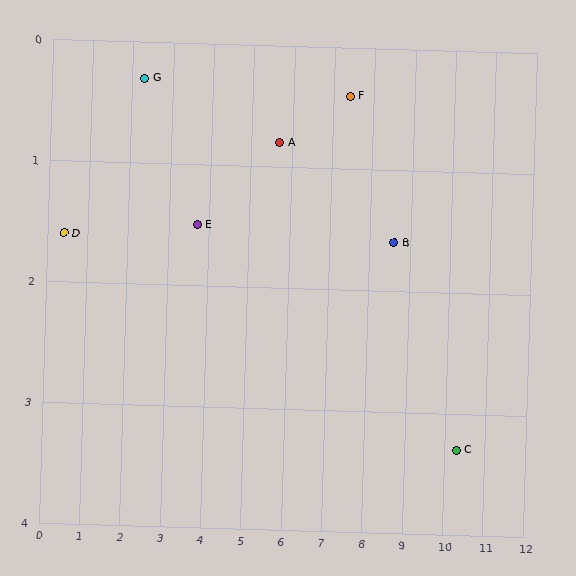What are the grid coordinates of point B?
Point B is at approximately (8.6, 1.6).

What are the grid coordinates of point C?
Point C is at approximately (10.3, 3.3).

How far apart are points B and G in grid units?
Points B and G are about 6.4 grid units apart.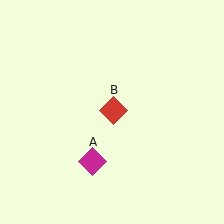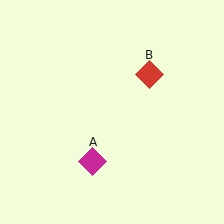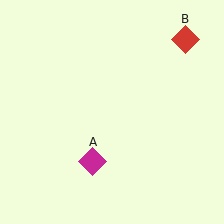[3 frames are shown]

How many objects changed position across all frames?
1 object changed position: red diamond (object B).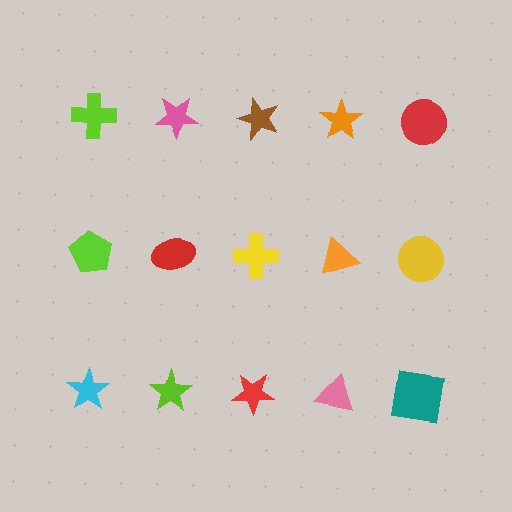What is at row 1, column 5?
A red circle.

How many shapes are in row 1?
5 shapes.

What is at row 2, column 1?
A lime pentagon.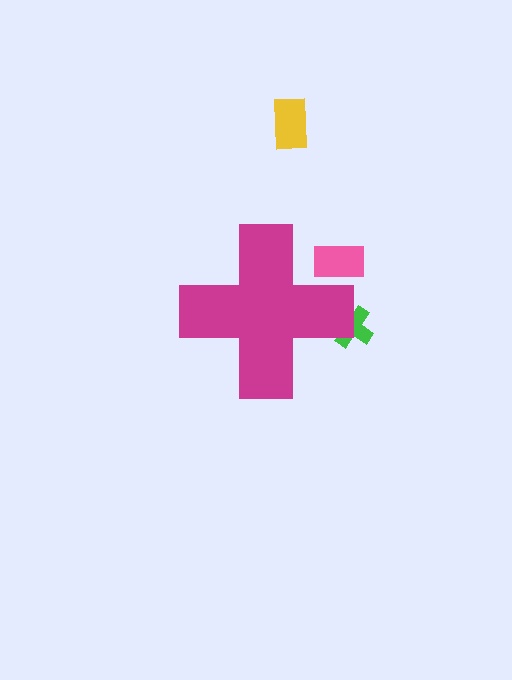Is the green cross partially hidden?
Yes, the green cross is partially hidden behind the magenta cross.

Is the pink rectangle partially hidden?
Yes, the pink rectangle is partially hidden behind the magenta cross.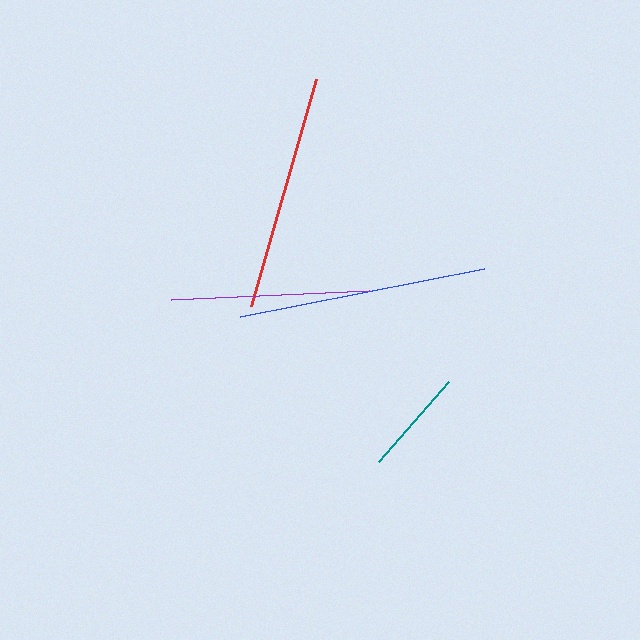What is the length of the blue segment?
The blue segment is approximately 248 pixels long.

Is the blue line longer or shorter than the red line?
The blue line is longer than the red line.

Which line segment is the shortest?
The teal line is the shortest at approximately 106 pixels.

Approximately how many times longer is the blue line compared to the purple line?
The blue line is approximately 1.3 times the length of the purple line.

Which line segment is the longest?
The blue line is the longest at approximately 248 pixels.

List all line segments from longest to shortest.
From longest to shortest: blue, red, purple, teal.